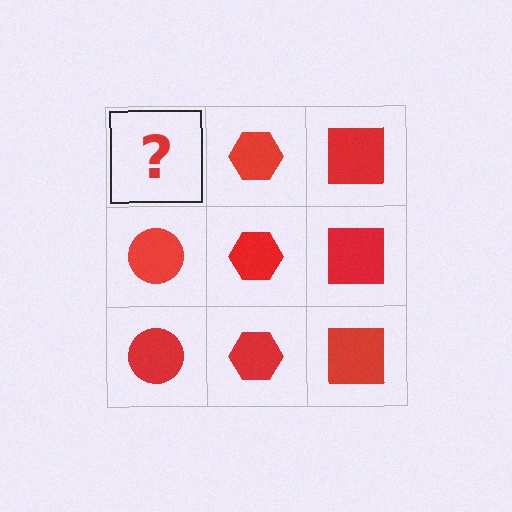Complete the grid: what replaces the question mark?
The question mark should be replaced with a red circle.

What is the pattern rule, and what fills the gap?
The rule is that each column has a consistent shape. The gap should be filled with a red circle.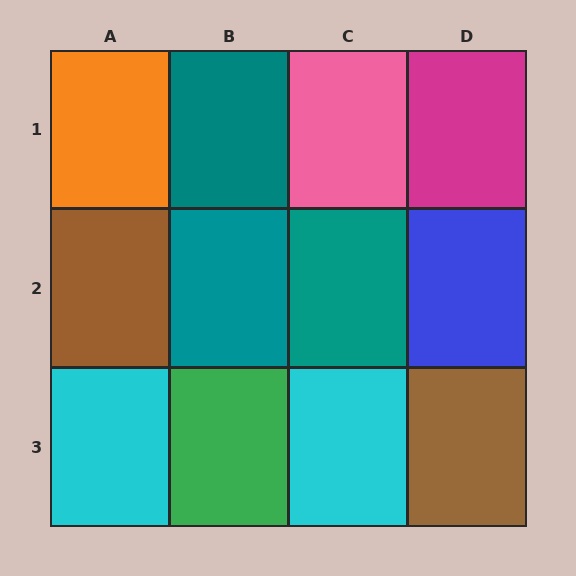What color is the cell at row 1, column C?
Pink.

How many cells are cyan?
2 cells are cyan.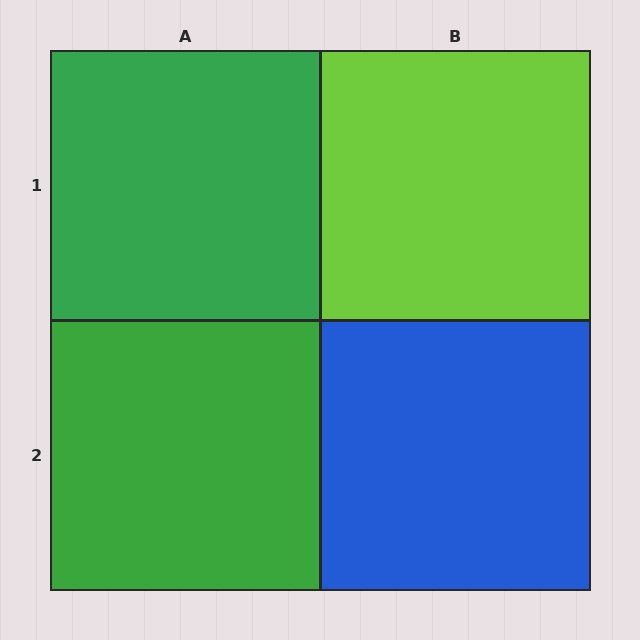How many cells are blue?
1 cell is blue.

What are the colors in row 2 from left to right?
Green, blue.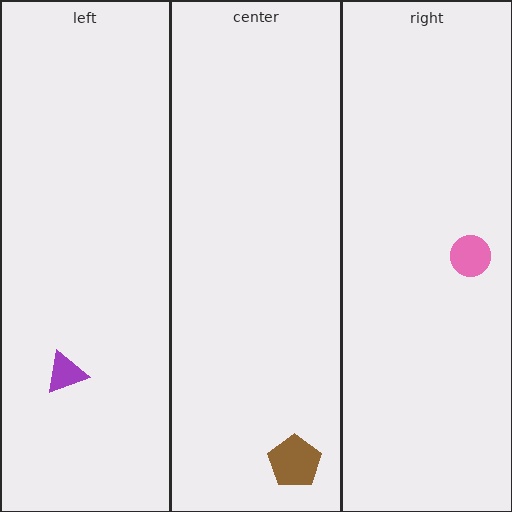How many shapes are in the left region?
1.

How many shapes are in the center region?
1.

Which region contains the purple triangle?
The left region.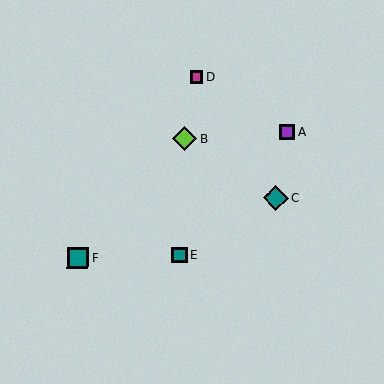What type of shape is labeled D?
Shape D is a magenta square.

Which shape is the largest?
The teal diamond (labeled C) is the largest.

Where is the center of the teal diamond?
The center of the teal diamond is at (276, 198).